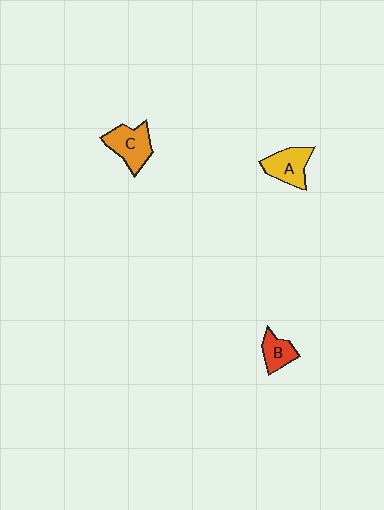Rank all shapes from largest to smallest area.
From largest to smallest: C (orange), A (yellow), B (red).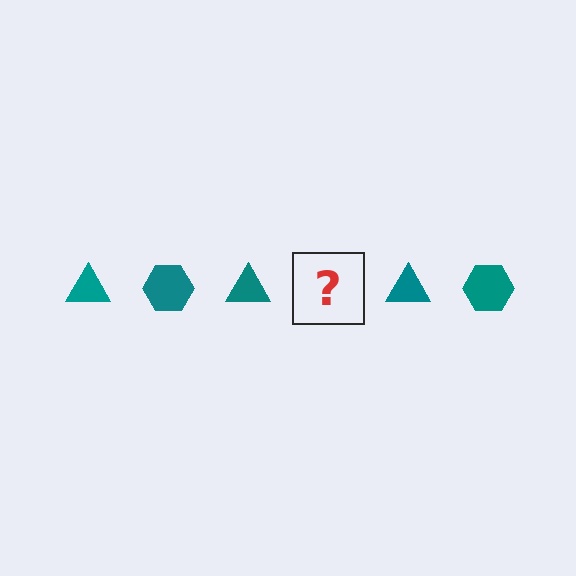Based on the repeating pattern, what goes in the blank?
The blank should be a teal hexagon.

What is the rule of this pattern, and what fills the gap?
The rule is that the pattern cycles through triangle, hexagon shapes in teal. The gap should be filled with a teal hexagon.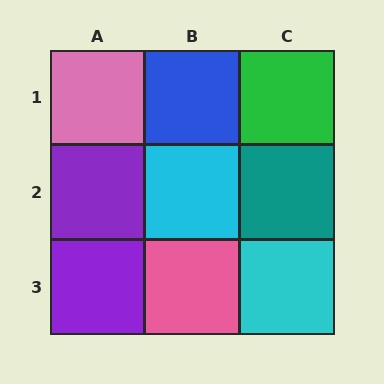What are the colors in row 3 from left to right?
Purple, pink, cyan.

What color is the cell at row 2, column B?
Cyan.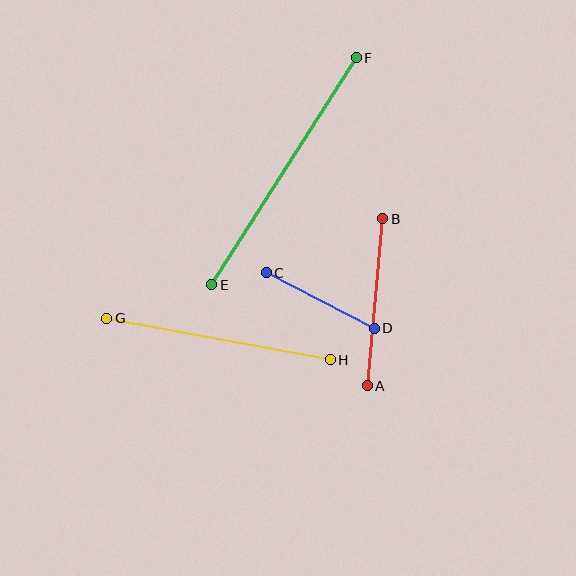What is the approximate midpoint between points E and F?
The midpoint is at approximately (284, 171) pixels.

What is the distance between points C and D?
The distance is approximately 121 pixels.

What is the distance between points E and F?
The distance is approximately 269 pixels.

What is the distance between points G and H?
The distance is approximately 227 pixels.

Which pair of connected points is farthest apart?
Points E and F are farthest apart.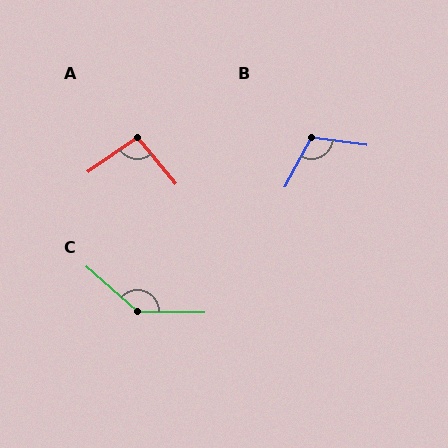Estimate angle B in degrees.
Approximately 111 degrees.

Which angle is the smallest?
A, at approximately 94 degrees.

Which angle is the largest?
C, at approximately 139 degrees.